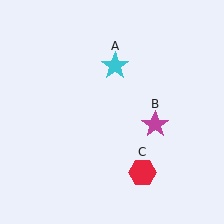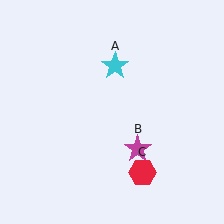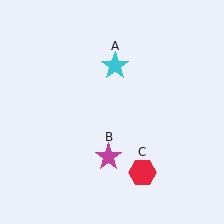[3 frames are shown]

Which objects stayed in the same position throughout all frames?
Cyan star (object A) and red hexagon (object C) remained stationary.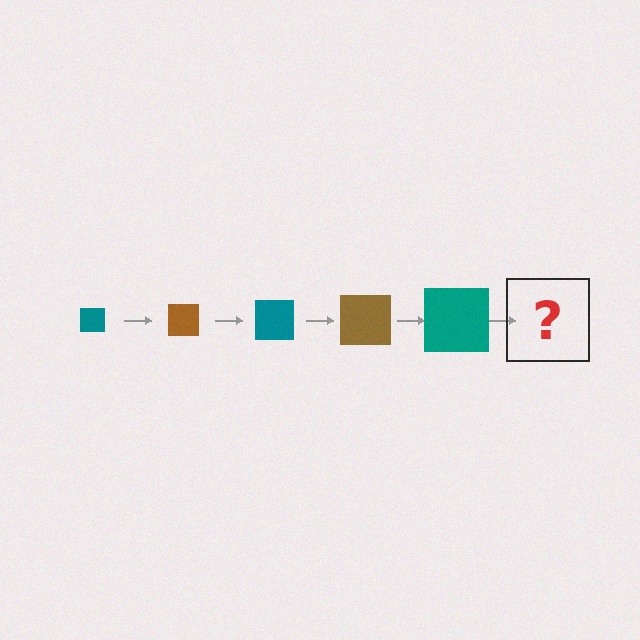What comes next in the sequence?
The next element should be a brown square, larger than the previous one.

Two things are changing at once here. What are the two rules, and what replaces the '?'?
The two rules are that the square grows larger each step and the color cycles through teal and brown. The '?' should be a brown square, larger than the previous one.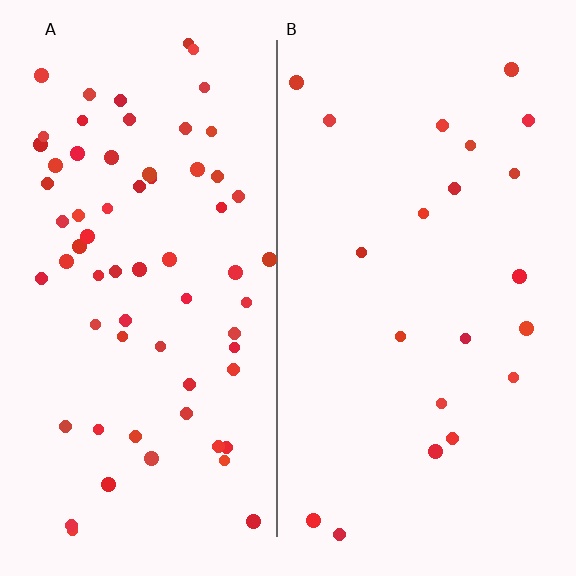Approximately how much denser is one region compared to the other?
Approximately 3.2× — region A over region B.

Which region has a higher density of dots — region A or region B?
A (the left).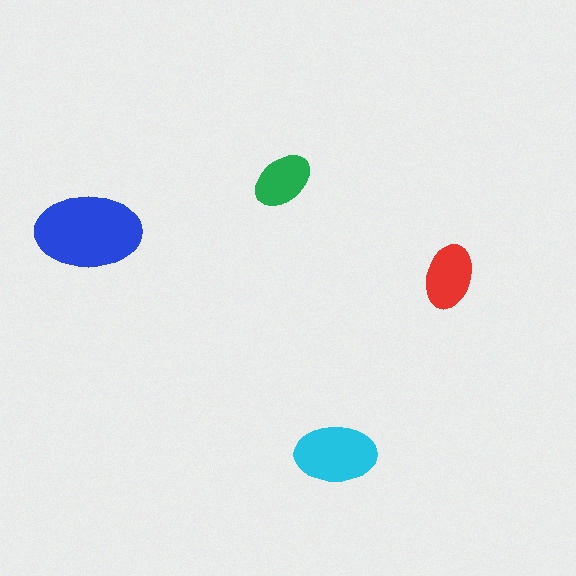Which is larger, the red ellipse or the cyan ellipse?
The cyan one.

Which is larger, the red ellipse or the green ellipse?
The red one.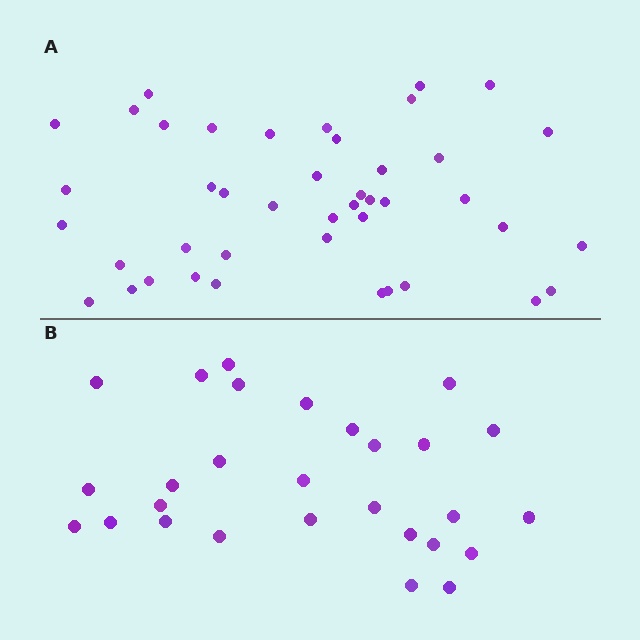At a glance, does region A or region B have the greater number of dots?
Region A (the top region) has more dots.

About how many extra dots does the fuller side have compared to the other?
Region A has approximately 15 more dots than region B.